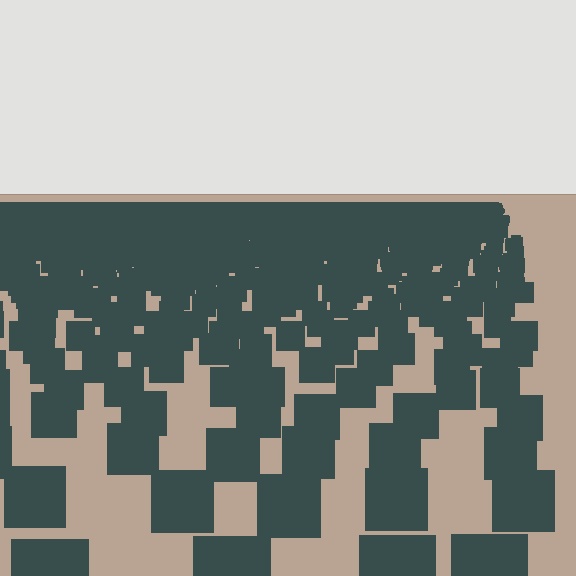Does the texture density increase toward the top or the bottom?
Density increases toward the top.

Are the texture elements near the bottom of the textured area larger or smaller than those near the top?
Larger. Near the bottom, elements are closer to the viewer and appear at a bigger on-screen size.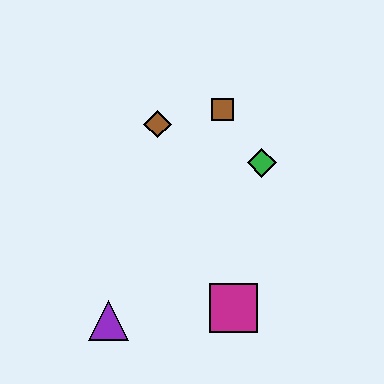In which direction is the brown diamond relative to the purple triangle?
The brown diamond is above the purple triangle.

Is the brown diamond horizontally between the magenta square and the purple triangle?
Yes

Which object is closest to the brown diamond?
The brown square is closest to the brown diamond.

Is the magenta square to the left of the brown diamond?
No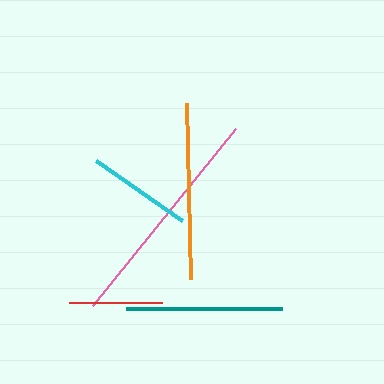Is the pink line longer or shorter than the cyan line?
The pink line is longer than the cyan line.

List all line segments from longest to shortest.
From longest to shortest: pink, orange, teal, cyan, red.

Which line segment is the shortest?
The red line is the shortest at approximately 93 pixels.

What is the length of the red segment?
The red segment is approximately 93 pixels long.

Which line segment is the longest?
The pink line is the longest at approximately 227 pixels.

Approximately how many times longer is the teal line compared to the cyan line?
The teal line is approximately 1.5 times the length of the cyan line.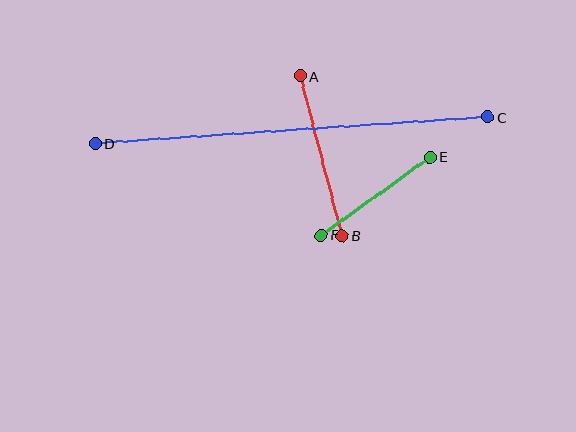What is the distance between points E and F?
The distance is approximately 134 pixels.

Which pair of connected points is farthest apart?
Points C and D are farthest apart.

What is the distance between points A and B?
The distance is approximately 165 pixels.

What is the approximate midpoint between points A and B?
The midpoint is at approximately (321, 156) pixels.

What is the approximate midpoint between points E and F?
The midpoint is at approximately (376, 196) pixels.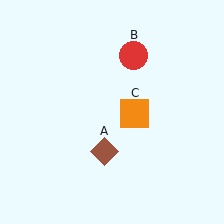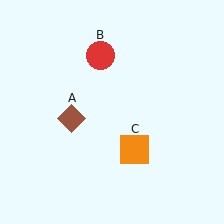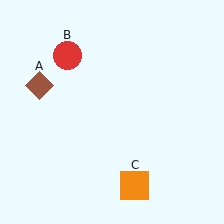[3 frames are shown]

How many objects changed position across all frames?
3 objects changed position: brown diamond (object A), red circle (object B), orange square (object C).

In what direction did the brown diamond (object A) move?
The brown diamond (object A) moved up and to the left.